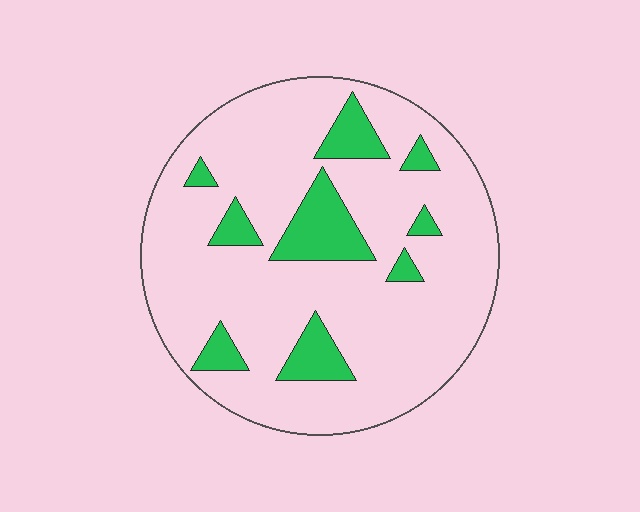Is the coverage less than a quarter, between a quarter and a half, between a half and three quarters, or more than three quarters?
Less than a quarter.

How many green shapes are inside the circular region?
9.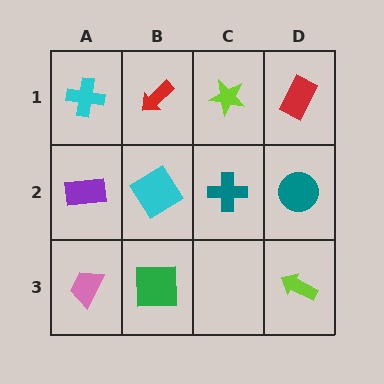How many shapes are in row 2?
4 shapes.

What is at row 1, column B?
A red arrow.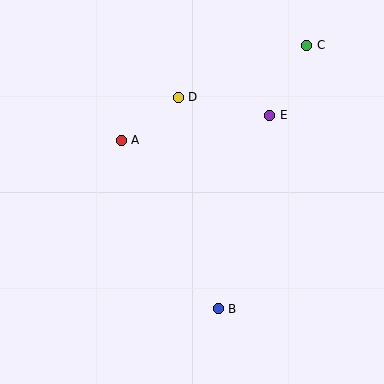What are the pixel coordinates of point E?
Point E is at (270, 115).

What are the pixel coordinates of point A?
Point A is at (121, 140).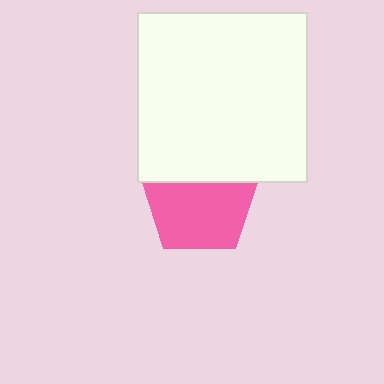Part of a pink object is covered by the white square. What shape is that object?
It is a pentagon.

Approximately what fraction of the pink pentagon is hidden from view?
Roughly 32% of the pink pentagon is hidden behind the white square.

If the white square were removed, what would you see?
You would see the complete pink pentagon.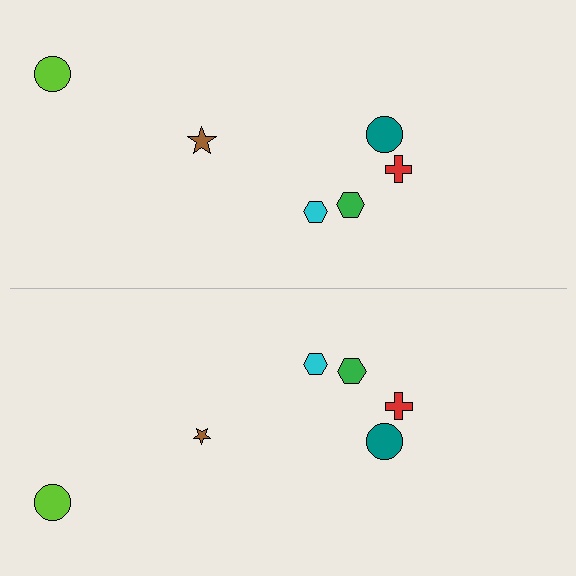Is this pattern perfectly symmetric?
No, the pattern is not perfectly symmetric. The brown star on the bottom side has a different size than its mirror counterpart.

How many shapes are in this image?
There are 12 shapes in this image.